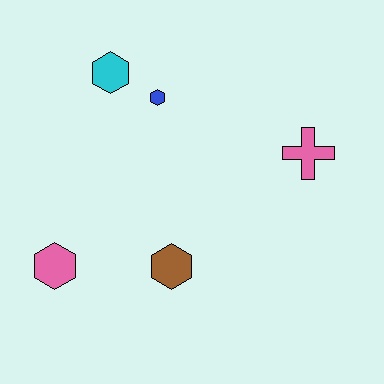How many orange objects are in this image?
There are no orange objects.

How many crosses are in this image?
There is 1 cross.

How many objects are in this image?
There are 5 objects.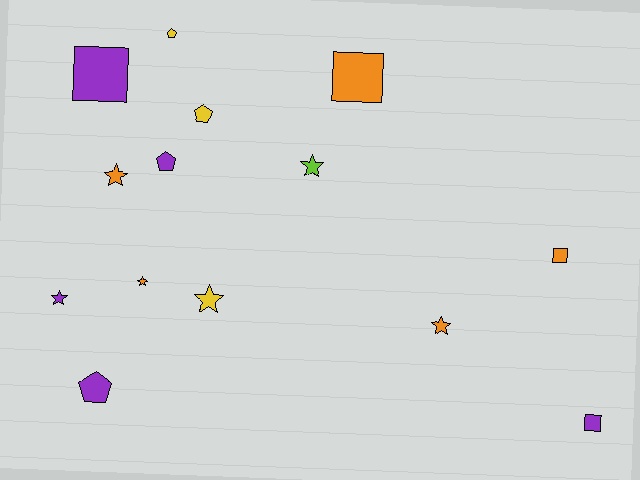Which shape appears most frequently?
Star, with 6 objects.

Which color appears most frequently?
Purple, with 5 objects.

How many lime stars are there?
There is 1 lime star.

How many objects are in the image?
There are 14 objects.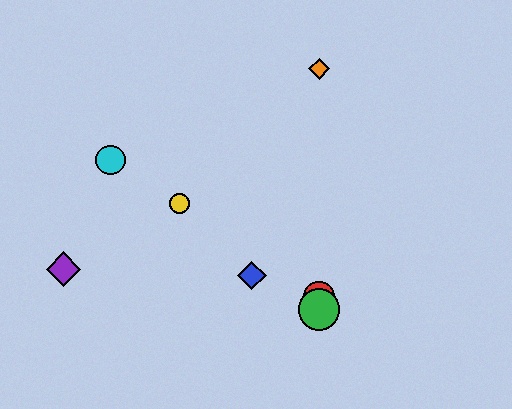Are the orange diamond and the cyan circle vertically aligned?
No, the orange diamond is at x≈319 and the cyan circle is at x≈111.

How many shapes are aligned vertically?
3 shapes (the red circle, the green circle, the orange diamond) are aligned vertically.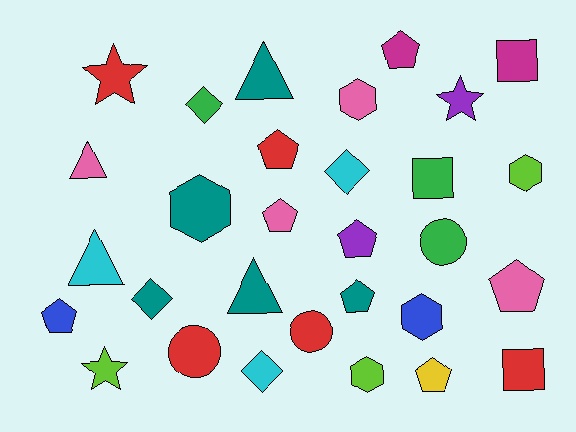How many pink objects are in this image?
There are 4 pink objects.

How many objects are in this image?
There are 30 objects.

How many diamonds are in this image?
There are 4 diamonds.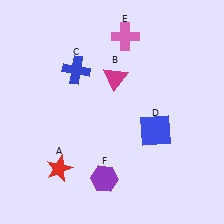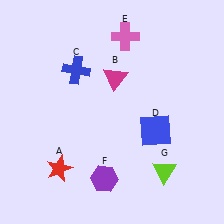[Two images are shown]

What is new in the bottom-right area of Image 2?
A lime triangle (G) was added in the bottom-right area of Image 2.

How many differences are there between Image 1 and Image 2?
There is 1 difference between the two images.